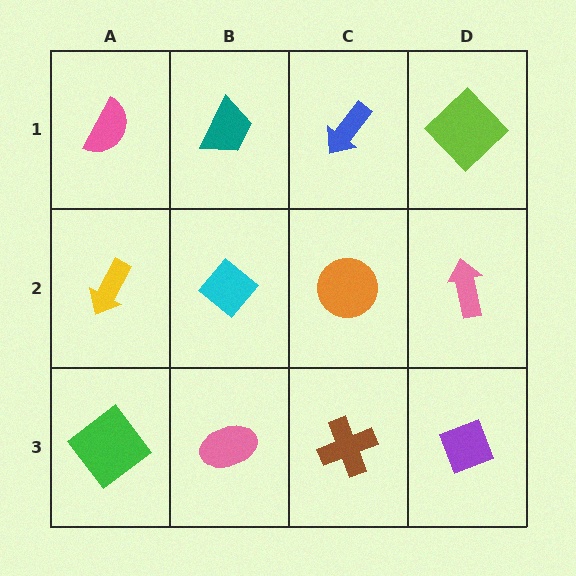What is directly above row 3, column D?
A pink arrow.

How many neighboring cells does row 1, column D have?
2.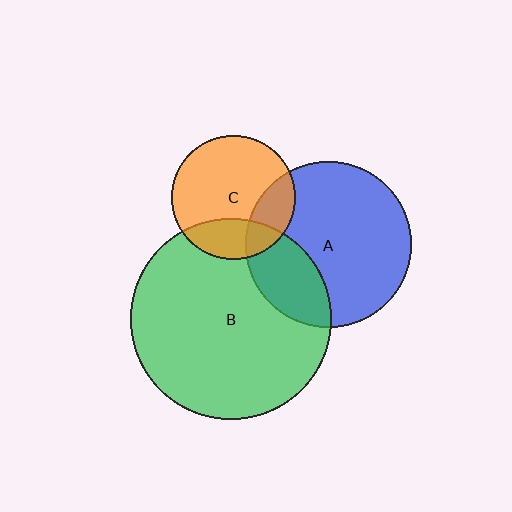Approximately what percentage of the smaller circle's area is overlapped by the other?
Approximately 20%.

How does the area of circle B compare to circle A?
Approximately 1.5 times.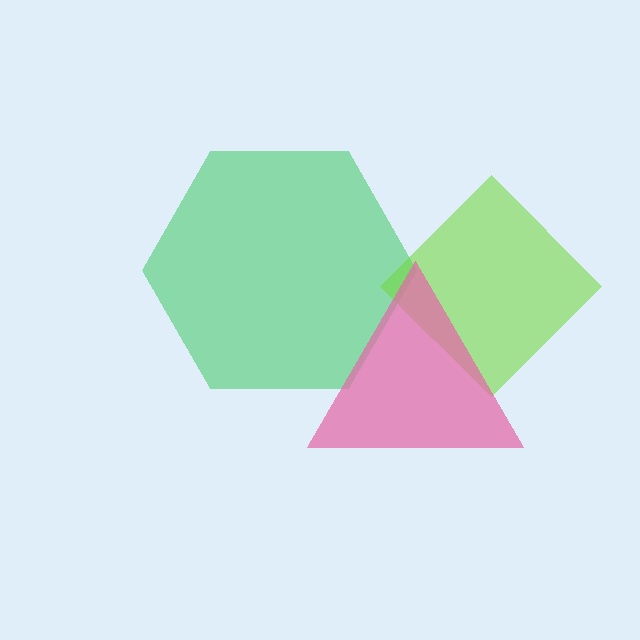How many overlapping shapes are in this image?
There are 3 overlapping shapes in the image.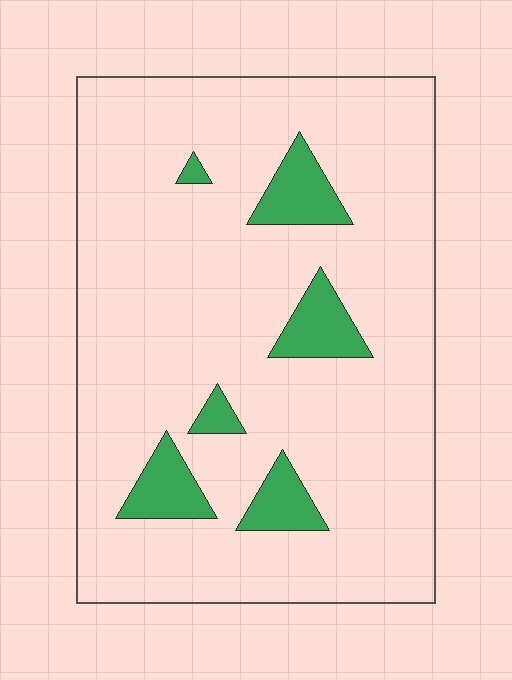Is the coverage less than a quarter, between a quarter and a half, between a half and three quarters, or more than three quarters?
Less than a quarter.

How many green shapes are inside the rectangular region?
6.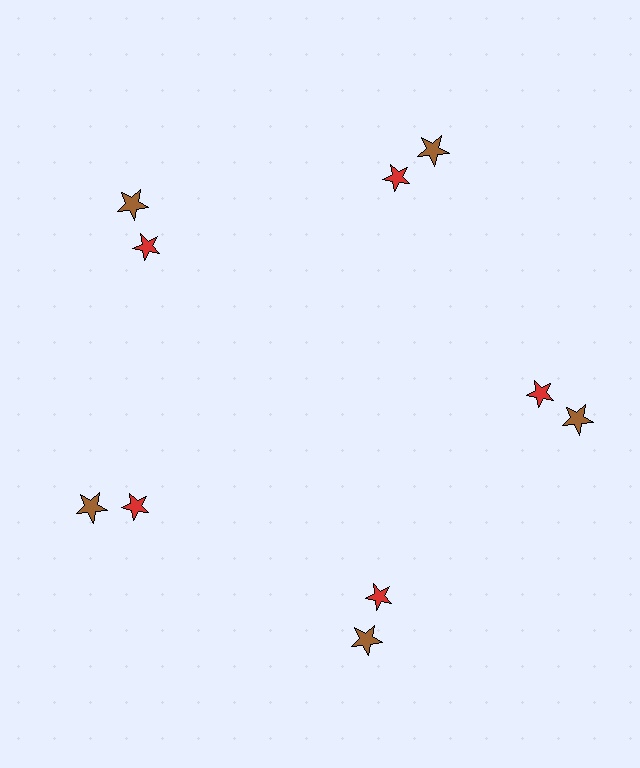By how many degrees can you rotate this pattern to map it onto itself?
The pattern maps onto itself every 72 degrees of rotation.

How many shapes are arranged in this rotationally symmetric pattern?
There are 10 shapes, arranged in 5 groups of 2.